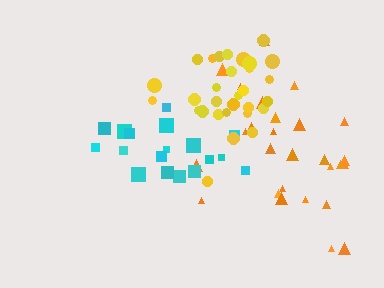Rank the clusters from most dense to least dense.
yellow, cyan, orange.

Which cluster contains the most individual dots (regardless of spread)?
Yellow (30).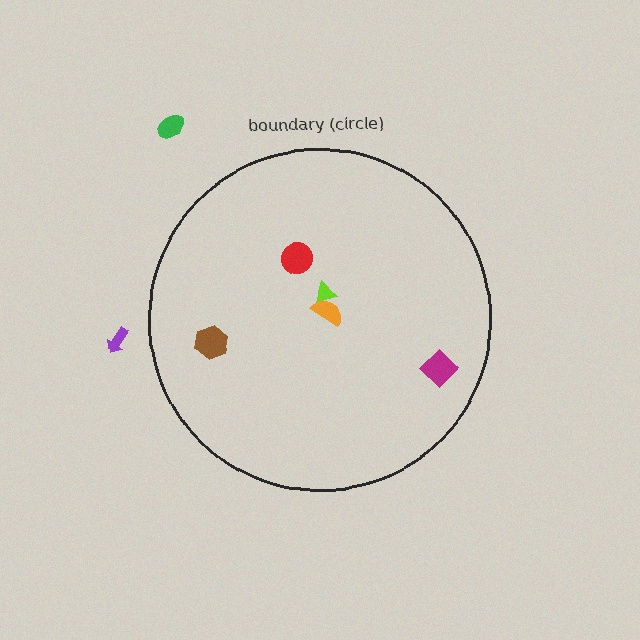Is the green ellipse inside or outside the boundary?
Outside.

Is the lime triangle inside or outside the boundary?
Inside.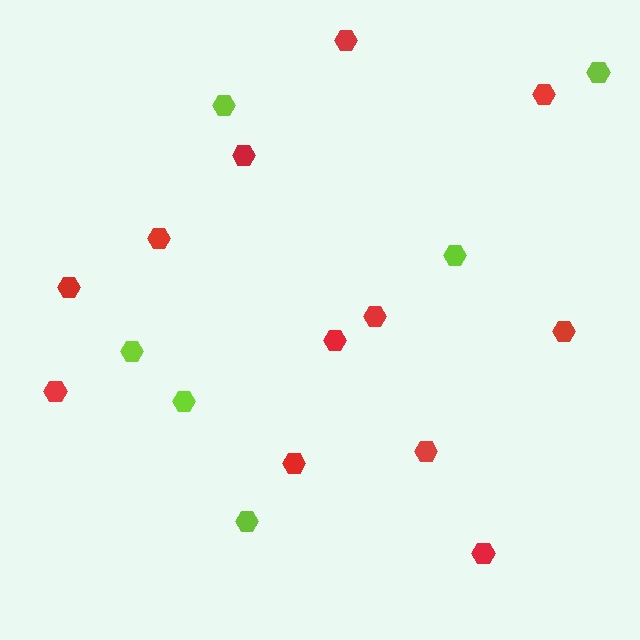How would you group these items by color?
There are 2 groups: one group of lime hexagons (6) and one group of red hexagons (12).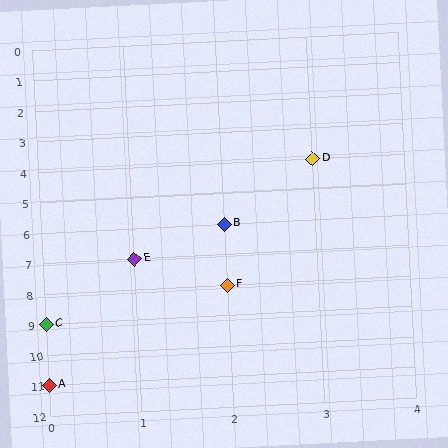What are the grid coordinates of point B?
Point B is at grid coordinates (2, 6).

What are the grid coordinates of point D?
Point D is at grid coordinates (3, 4).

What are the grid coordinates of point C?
Point C is at grid coordinates (0, 9).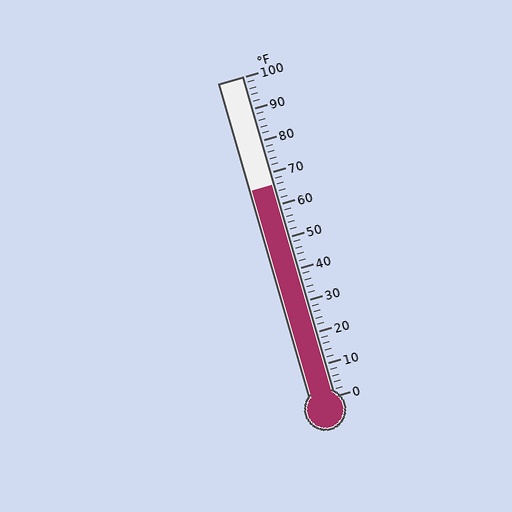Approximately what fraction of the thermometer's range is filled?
The thermometer is filled to approximately 65% of its range.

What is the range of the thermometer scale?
The thermometer scale ranges from 0°F to 100°F.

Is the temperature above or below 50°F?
The temperature is above 50°F.